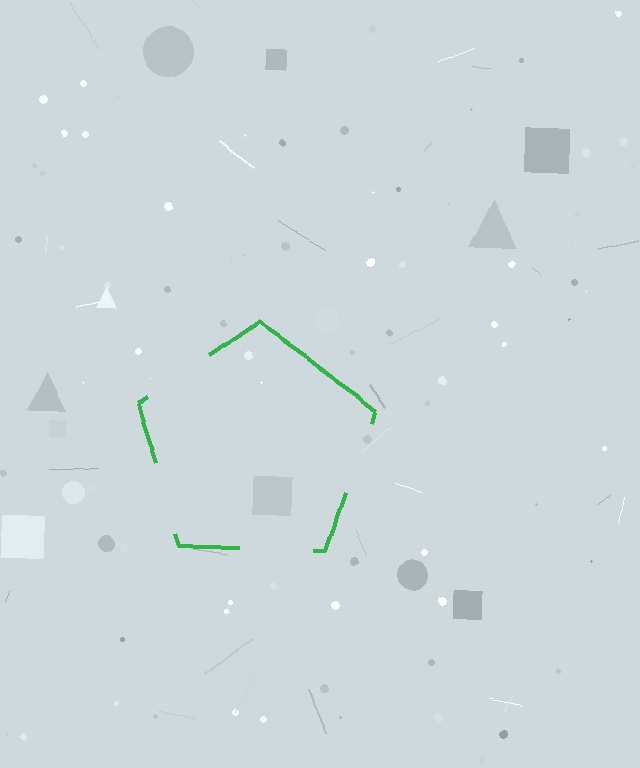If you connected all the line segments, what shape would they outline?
They would outline a pentagon.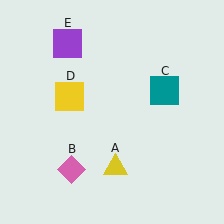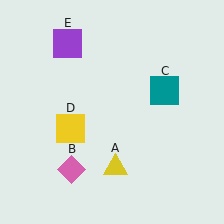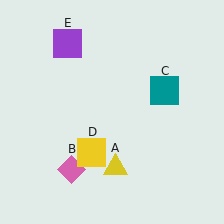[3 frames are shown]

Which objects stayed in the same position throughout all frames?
Yellow triangle (object A) and pink diamond (object B) and teal square (object C) and purple square (object E) remained stationary.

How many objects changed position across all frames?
1 object changed position: yellow square (object D).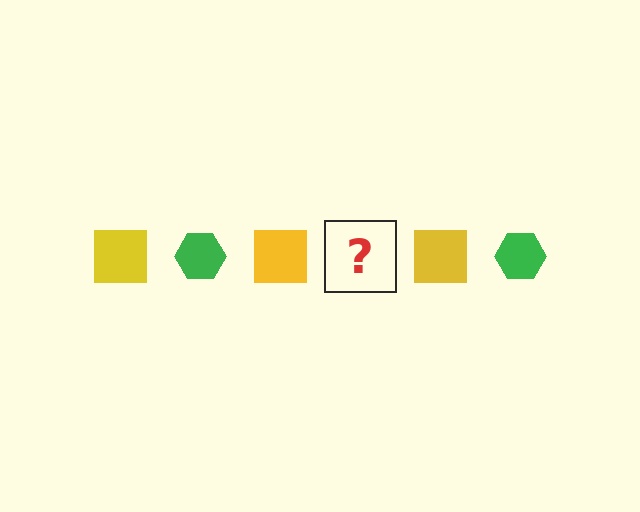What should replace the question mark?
The question mark should be replaced with a green hexagon.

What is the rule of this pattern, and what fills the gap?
The rule is that the pattern alternates between yellow square and green hexagon. The gap should be filled with a green hexagon.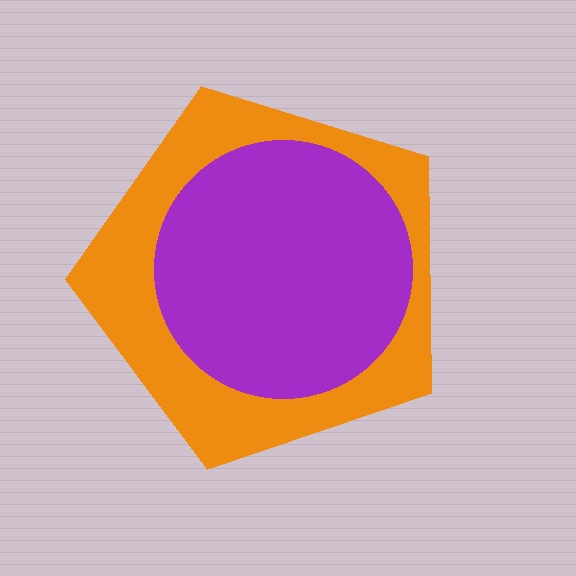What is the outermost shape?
The orange pentagon.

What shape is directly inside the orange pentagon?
The purple circle.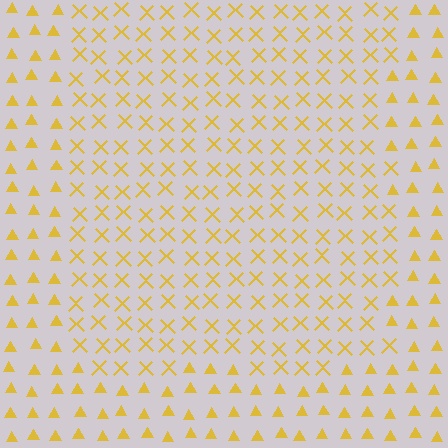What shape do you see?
I see a rectangle.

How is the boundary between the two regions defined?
The boundary is defined by a change in element shape: X marks inside vs. triangles outside. All elements share the same color and spacing.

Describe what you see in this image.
The image is filled with small yellow elements arranged in a uniform grid. A rectangle-shaped region contains X marks, while the surrounding area contains triangles. The boundary is defined purely by the change in element shape.